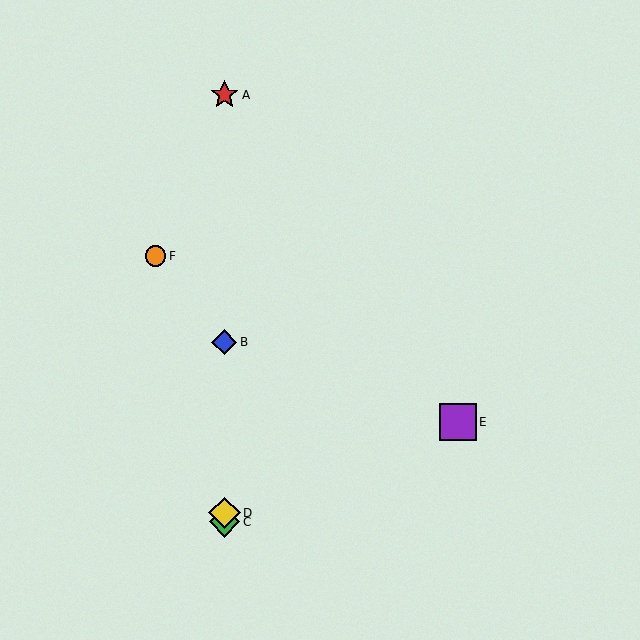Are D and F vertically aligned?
No, D is at x≈224 and F is at x≈155.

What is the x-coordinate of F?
Object F is at x≈155.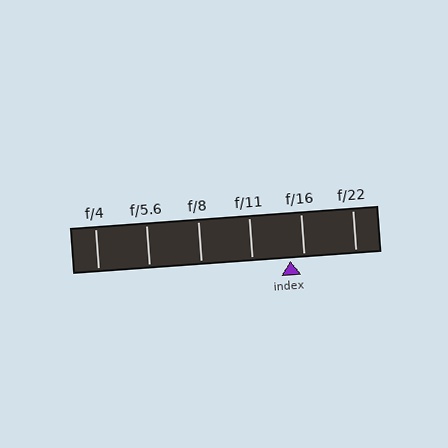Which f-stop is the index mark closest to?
The index mark is closest to f/16.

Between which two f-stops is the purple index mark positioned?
The index mark is between f/11 and f/16.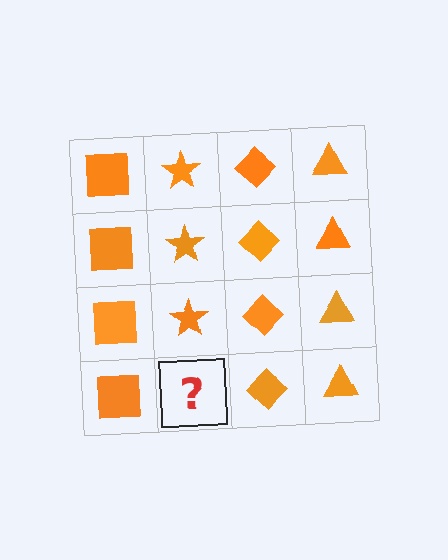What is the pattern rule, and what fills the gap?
The rule is that each column has a consistent shape. The gap should be filled with an orange star.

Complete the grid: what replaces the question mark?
The question mark should be replaced with an orange star.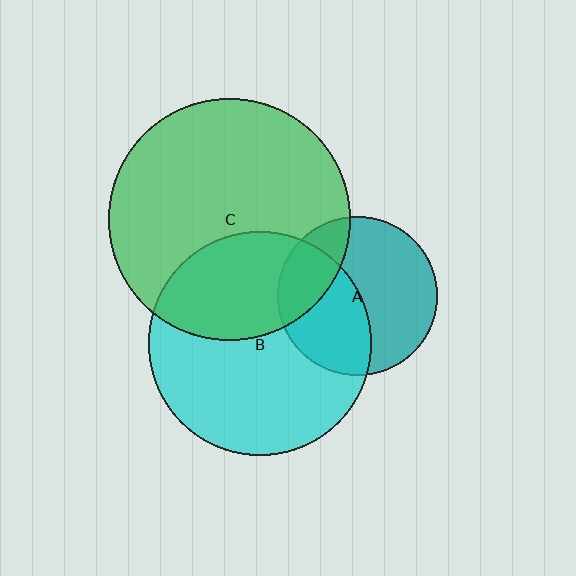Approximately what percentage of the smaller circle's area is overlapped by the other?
Approximately 25%.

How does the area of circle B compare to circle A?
Approximately 2.0 times.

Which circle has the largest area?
Circle C (green).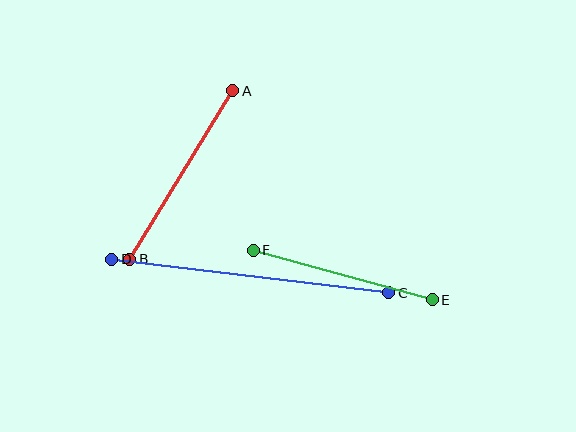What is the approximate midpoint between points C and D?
The midpoint is at approximately (250, 276) pixels.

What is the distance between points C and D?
The distance is approximately 279 pixels.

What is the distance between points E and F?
The distance is approximately 186 pixels.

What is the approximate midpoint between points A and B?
The midpoint is at approximately (181, 175) pixels.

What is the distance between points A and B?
The distance is approximately 198 pixels.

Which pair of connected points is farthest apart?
Points C and D are farthest apart.